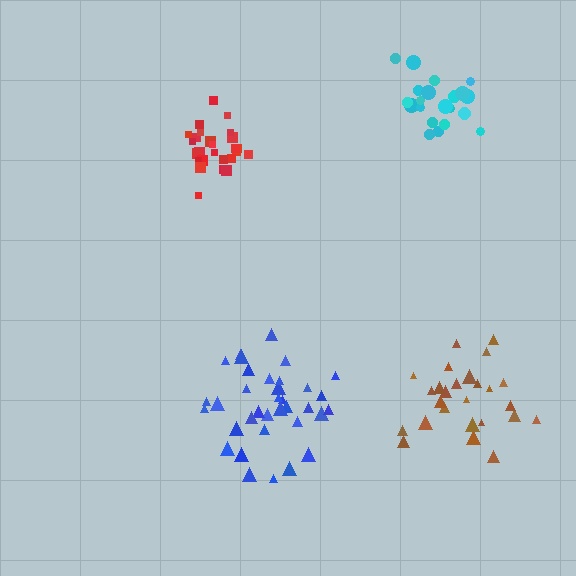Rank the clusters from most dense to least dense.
red, blue, cyan, brown.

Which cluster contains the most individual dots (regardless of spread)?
Blue (35).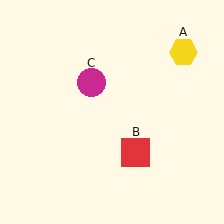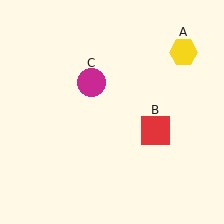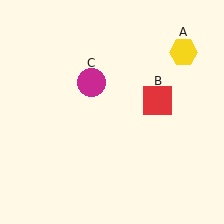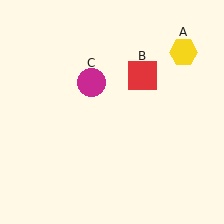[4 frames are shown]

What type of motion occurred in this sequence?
The red square (object B) rotated counterclockwise around the center of the scene.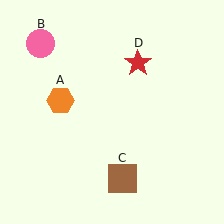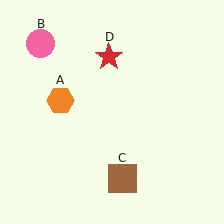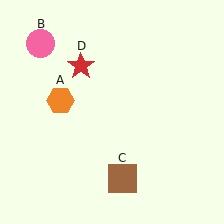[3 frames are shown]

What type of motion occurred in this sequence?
The red star (object D) rotated counterclockwise around the center of the scene.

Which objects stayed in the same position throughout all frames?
Orange hexagon (object A) and pink circle (object B) and brown square (object C) remained stationary.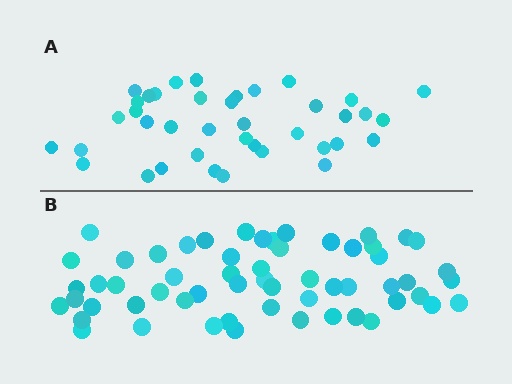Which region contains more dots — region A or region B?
Region B (the bottom region) has more dots.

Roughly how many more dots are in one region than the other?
Region B has approximately 20 more dots than region A.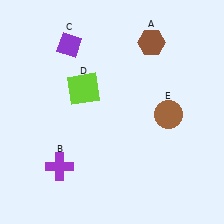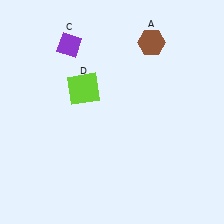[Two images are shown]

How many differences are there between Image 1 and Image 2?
There are 2 differences between the two images.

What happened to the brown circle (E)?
The brown circle (E) was removed in Image 2. It was in the bottom-right area of Image 1.